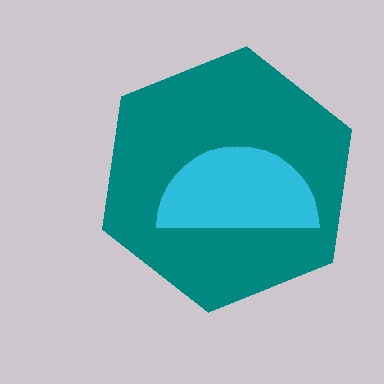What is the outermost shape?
The teal hexagon.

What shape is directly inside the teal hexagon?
The cyan semicircle.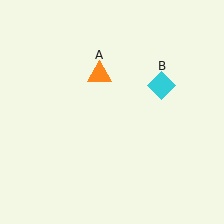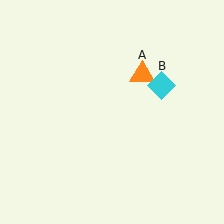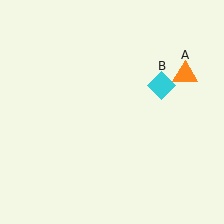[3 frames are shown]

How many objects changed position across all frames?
1 object changed position: orange triangle (object A).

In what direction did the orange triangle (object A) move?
The orange triangle (object A) moved right.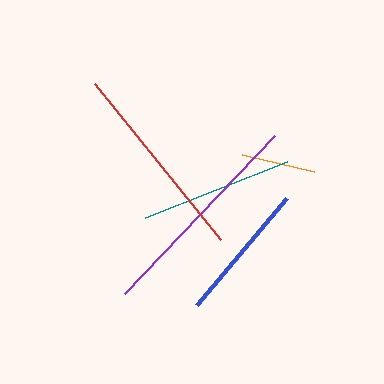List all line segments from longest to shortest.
From longest to shortest: purple, red, teal, blue, orange.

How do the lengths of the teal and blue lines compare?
The teal and blue lines are approximately the same length.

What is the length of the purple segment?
The purple segment is approximately 218 pixels long.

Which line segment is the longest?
The purple line is the longest at approximately 218 pixels.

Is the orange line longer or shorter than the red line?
The red line is longer than the orange line.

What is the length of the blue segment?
The blue segment is approximately 139 pixels long.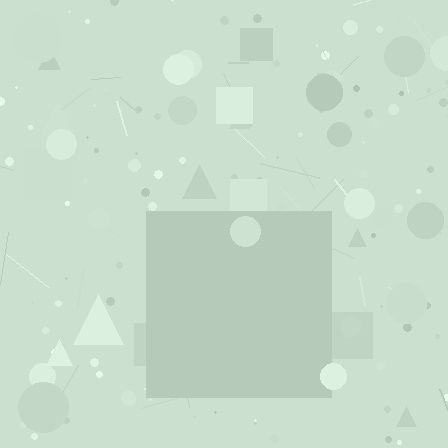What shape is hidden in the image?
A square is hidden in the image.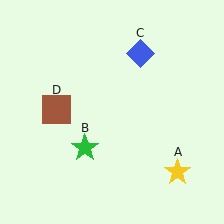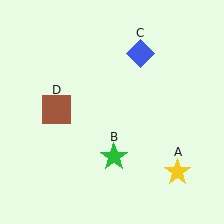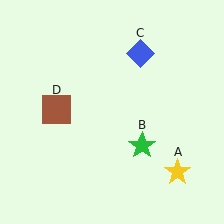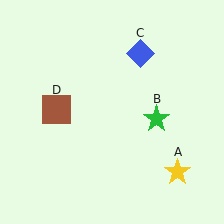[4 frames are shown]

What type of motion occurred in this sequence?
The green star (object B) rotated counterclockwise around the center of the scene.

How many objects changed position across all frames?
1 object changed position: green star (object B).